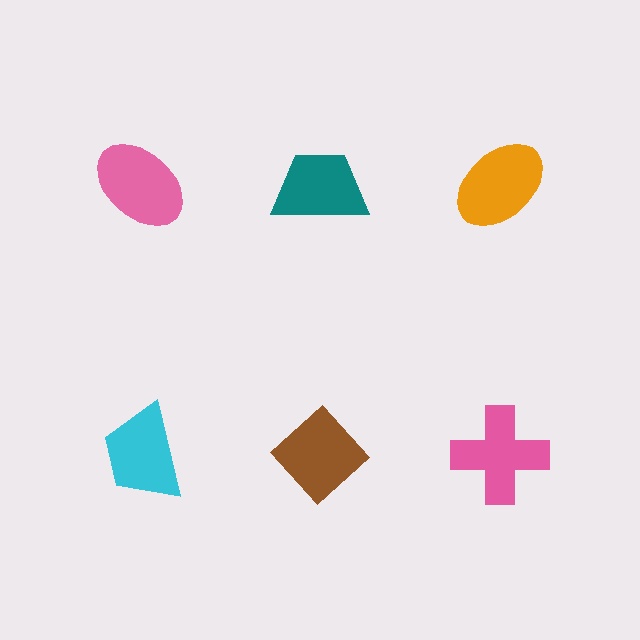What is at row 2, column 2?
A brown diamond.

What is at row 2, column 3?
A pink cross.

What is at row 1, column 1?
A pink ellipse.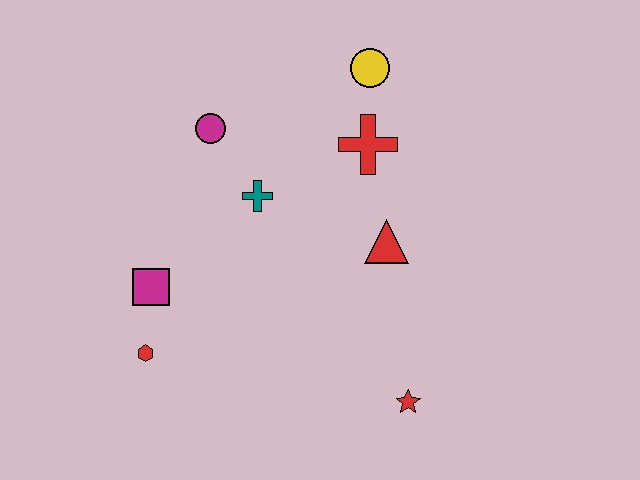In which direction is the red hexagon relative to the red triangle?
The red hexagon is to the left of the red triangle.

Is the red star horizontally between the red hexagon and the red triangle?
No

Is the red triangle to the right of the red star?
No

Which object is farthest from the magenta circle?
The red star is farthest from the magenta circle.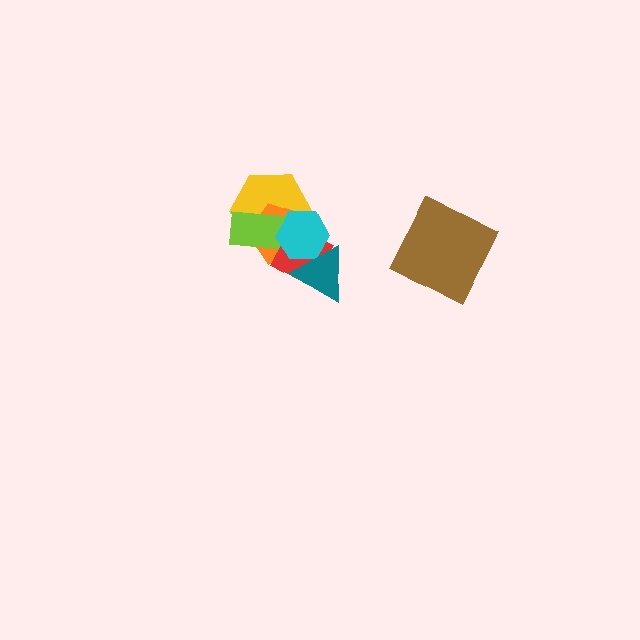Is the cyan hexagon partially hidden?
Yes, it is partially covered by another shape.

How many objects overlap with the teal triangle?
2 objects overlap with the teal triangle.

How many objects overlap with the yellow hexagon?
4 objects overlap with the yellow hexagon.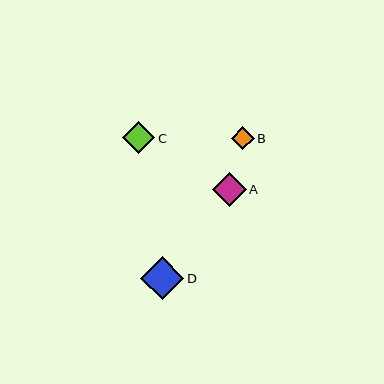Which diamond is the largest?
Diamond D is the largest with a size of approximately 43 pixels.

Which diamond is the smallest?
Diamond B is the smallest with a size of approximately 23 pixels.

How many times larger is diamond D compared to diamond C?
Diamond D is approximately 1.3 times the size of diamond C.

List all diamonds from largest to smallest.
From largest to smallest: D, A, C, B.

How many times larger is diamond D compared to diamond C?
Diamond D is approximately 1.3 times the size of diamond C.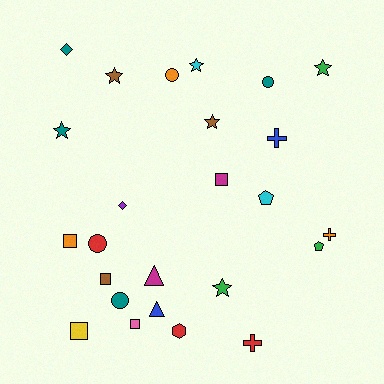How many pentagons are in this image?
There are 2 pentagons.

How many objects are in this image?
There are 25 objects.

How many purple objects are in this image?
There is 1 purple object.